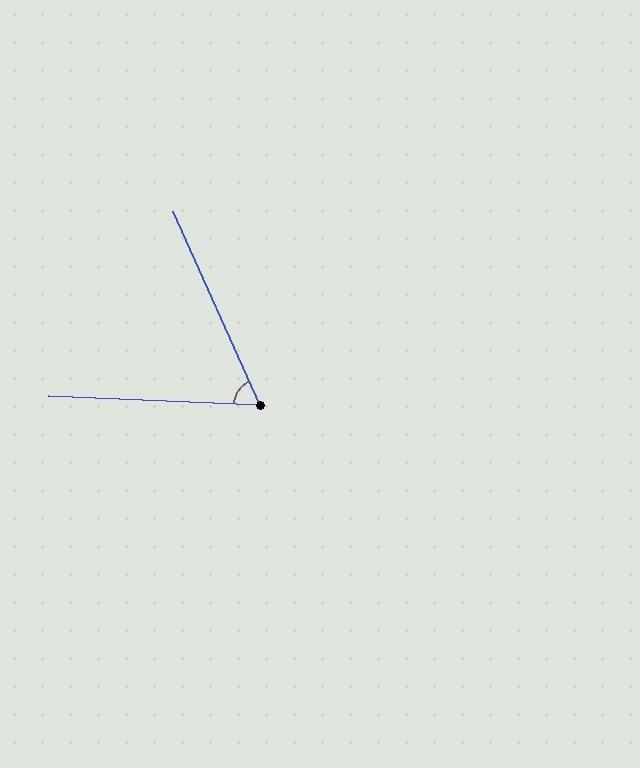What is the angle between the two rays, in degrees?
Approximately 63 degrees.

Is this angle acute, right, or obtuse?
It is acute.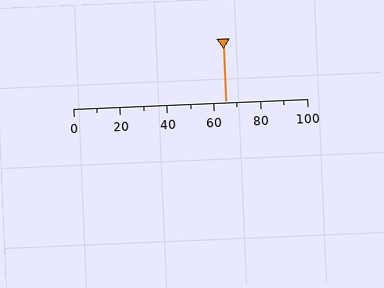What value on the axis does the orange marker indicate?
The marker indicates approximately 65.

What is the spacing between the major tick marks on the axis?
The major ticks are spaced 20 apart.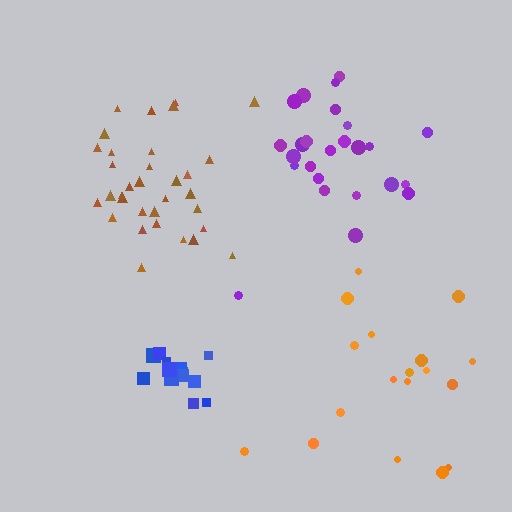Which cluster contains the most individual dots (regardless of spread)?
Brown (33).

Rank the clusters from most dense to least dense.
blue, brown, purple, orange.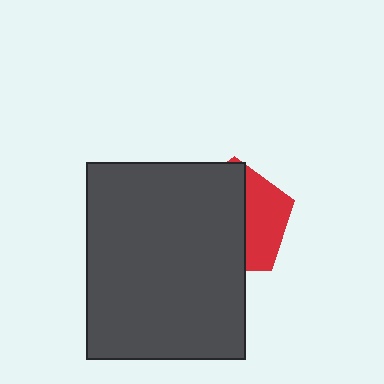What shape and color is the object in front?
The object in front is a dark gray rectangle.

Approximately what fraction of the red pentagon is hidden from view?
Roughly 62% of the red pentagon is hidden behind the dark gray rectangle.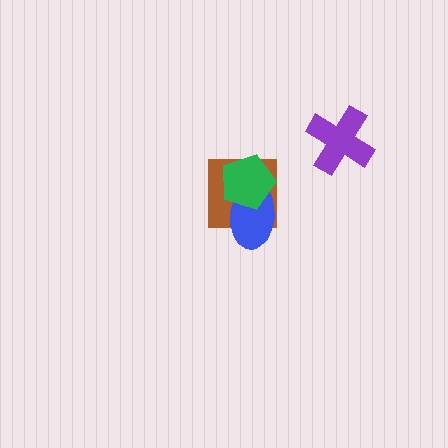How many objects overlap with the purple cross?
0 objects overlap with the purple cross.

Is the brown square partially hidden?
Yes, it is partially covered by another shape.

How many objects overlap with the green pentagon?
2 objects overlap with the green pentagon.